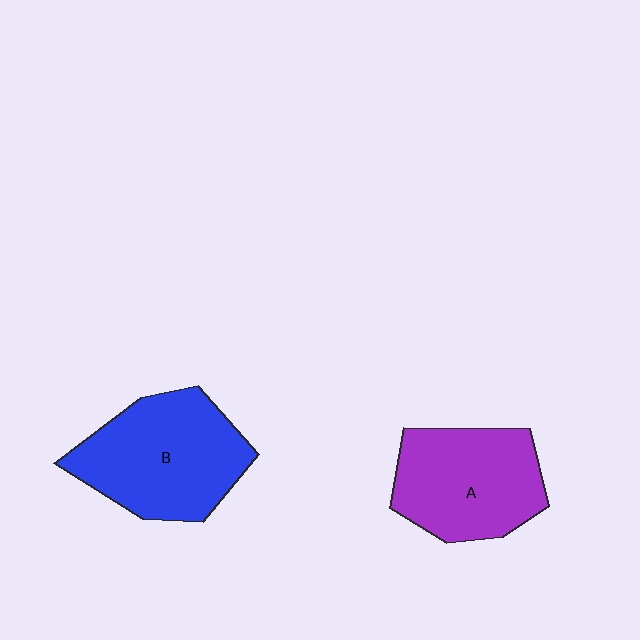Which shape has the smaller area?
Shape A (purple).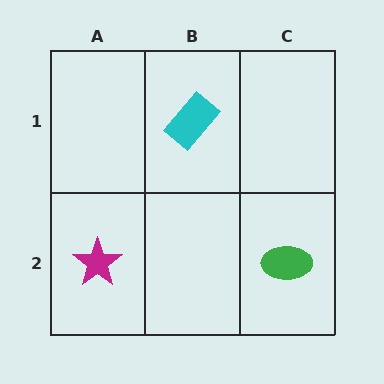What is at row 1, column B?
A cyan rectangle.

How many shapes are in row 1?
1 shape.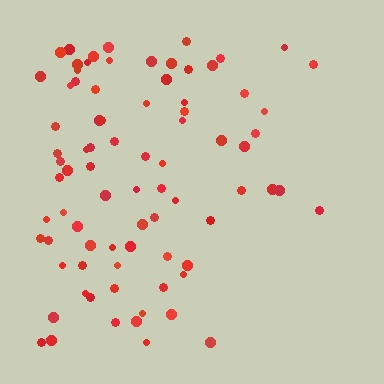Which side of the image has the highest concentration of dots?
The left.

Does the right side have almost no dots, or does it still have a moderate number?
Still a moderate number, just noticeably fewer than the left.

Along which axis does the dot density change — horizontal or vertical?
Horizontal.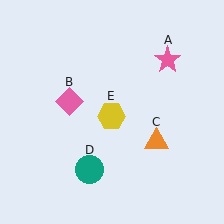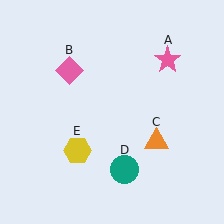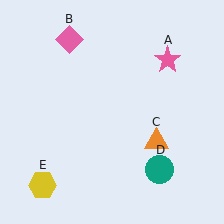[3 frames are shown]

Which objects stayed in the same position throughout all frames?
Pink star (object A) and orange triangle (object C) remained stationary.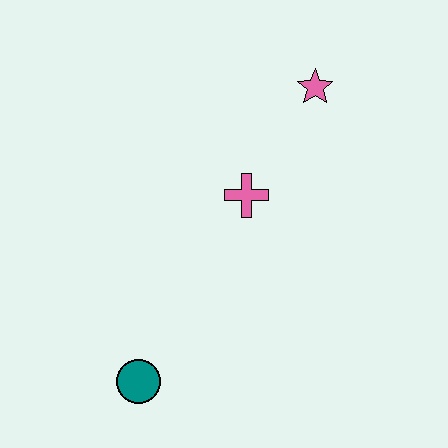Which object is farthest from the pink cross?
The teal circle is farthest from the pink cross.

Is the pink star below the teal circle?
No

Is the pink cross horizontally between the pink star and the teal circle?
Yes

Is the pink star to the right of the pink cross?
Yes